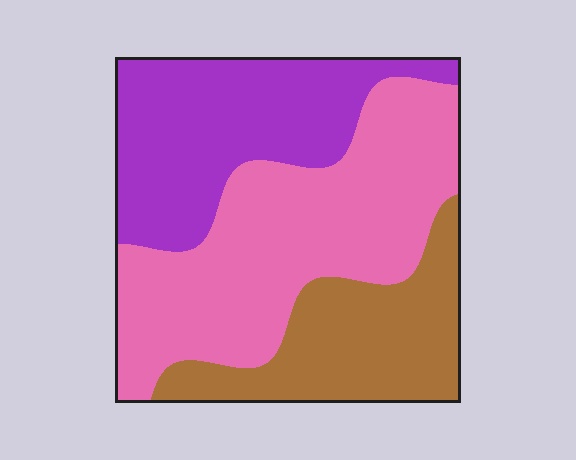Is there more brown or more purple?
Purple.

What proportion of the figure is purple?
Purple takes up about one third (1/3) of the figure.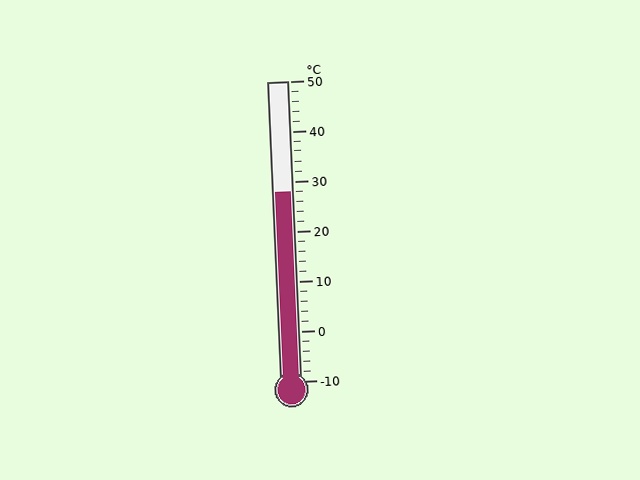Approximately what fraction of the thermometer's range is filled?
The thermometer is filled to approximately 65% of its range.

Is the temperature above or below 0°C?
The temperature is above 0°C.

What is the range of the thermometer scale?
The thermometer scale ranges from -10°C to 50°C.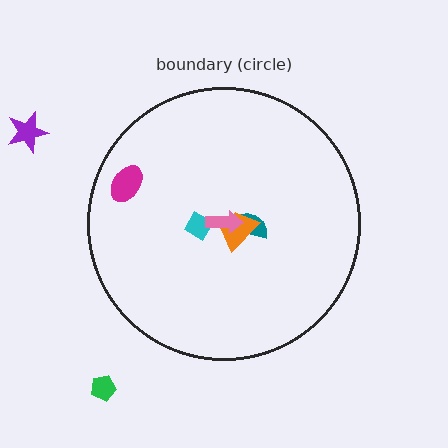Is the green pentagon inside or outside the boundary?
Outside.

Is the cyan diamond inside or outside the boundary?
Inside.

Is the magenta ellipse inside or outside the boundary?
Inside.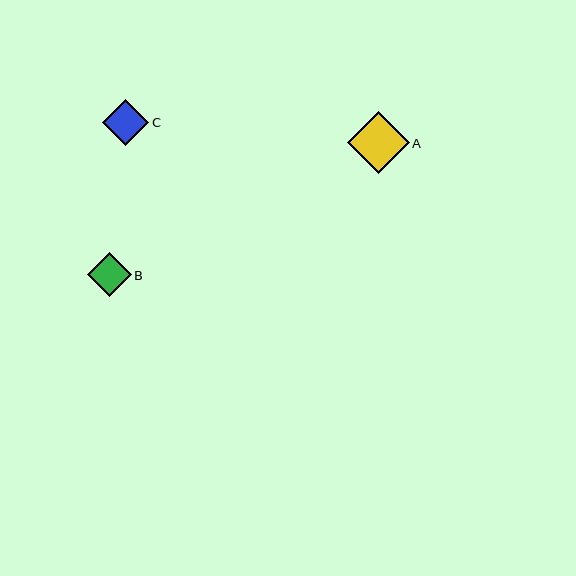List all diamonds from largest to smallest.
From largest to smallest: A, C, B.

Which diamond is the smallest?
Diamond B is the smallest with a size of approximately 44 pixels.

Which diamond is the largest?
Diamond A is the largest with a size of approximately 61 pixels.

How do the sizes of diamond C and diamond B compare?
Diamond C and diamond B are approximately the same size.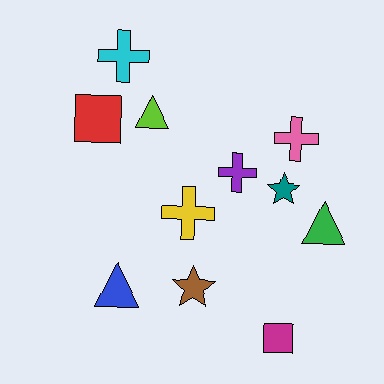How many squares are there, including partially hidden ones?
There are 2 squares.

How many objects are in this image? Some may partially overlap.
There are 11 objects.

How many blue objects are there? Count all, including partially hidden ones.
There is 1 blue object.